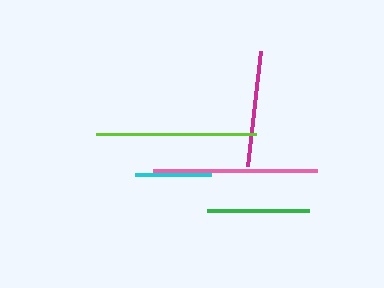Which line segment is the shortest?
The cyan line is the shortest at approximately 75 pixels.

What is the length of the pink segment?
The pink segment is approximately 164 pixels long.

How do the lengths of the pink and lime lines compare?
The pink and lime lines are approximately the same length.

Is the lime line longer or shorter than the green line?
The lime line is longer than the green line.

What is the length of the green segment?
The green segment is approximately 102 pixels long.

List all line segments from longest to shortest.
From longest to shortest: pink, lime, magenta, green, cyan.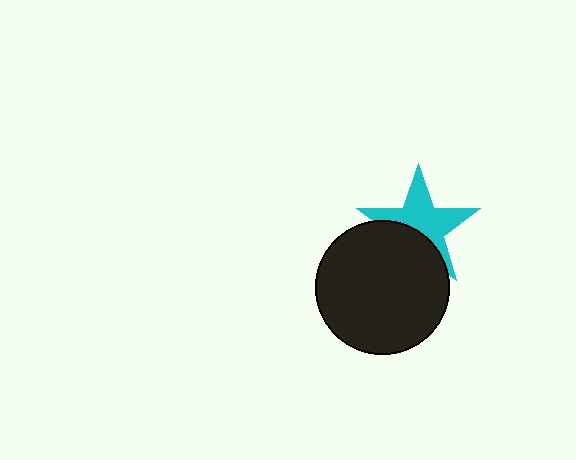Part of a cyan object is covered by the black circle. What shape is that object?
It is a star.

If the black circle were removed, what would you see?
You would see the complete cyan star.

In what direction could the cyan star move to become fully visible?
The cyan star could move up. That would shift it out from behind the black circle entirely.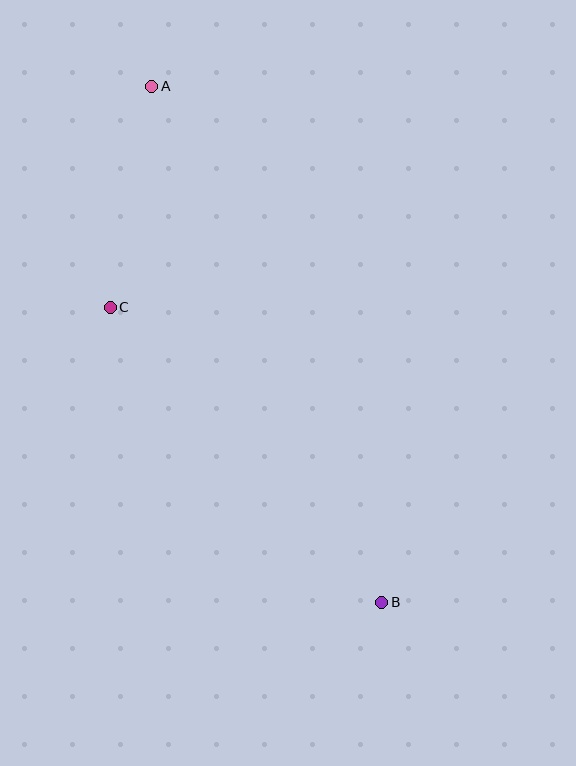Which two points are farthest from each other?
Points A and B are farthest from each other.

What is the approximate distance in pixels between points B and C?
The distance between B and C is approximately 401 pixels.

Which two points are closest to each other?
Points A and C are closest to each other.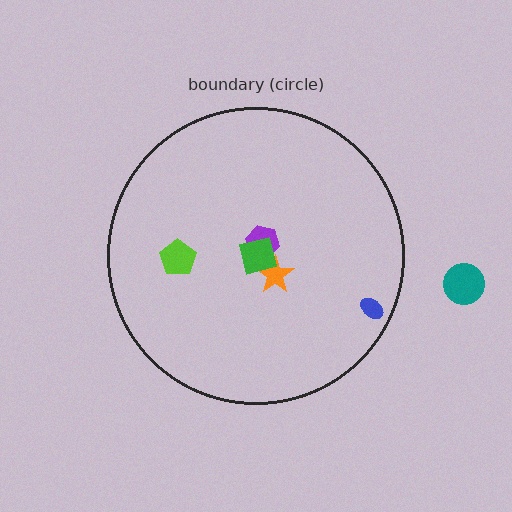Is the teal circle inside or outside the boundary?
Outside.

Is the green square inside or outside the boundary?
Inside.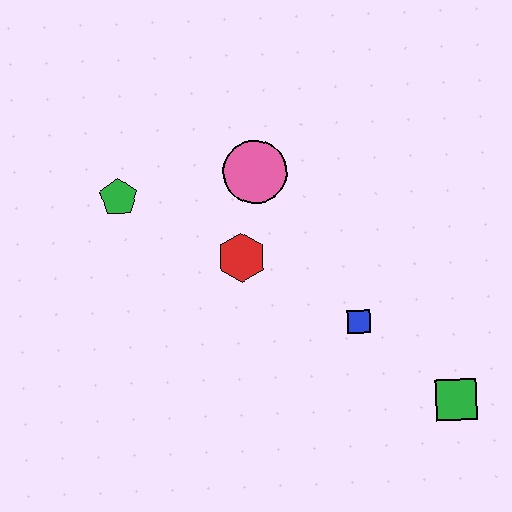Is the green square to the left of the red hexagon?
No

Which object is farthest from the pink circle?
The green square is farthest from the pink circle.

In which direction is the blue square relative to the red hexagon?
The blue square is to the right of the red hexagon.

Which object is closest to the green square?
The blue square is closest to the green square.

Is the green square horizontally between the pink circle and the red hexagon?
No